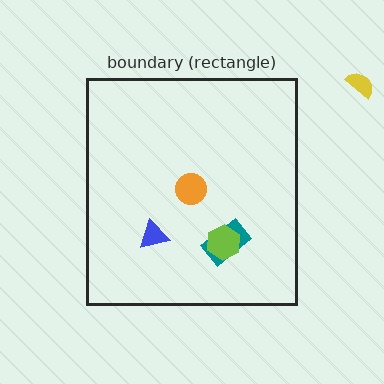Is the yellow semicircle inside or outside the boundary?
Outside.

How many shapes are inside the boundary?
4 inside, 1 outside.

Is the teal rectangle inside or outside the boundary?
Inside.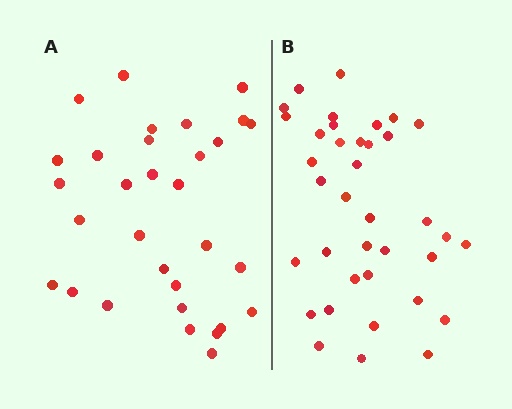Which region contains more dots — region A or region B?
Region B (the right region) has more dots.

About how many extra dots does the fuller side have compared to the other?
Region B has about 6 more dots than region A.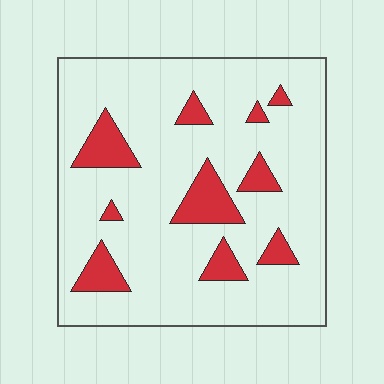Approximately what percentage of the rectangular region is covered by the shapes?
Approximately 15%.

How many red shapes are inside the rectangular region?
10.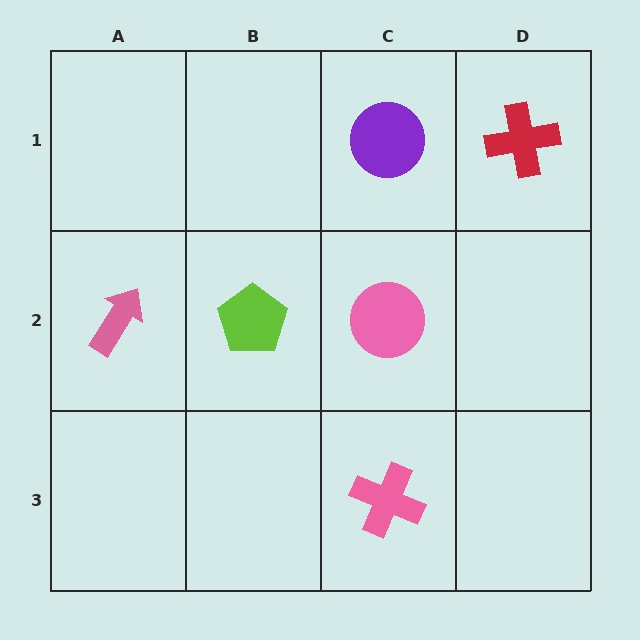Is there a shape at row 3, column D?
No, that cell is empty.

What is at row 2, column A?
A pink arrow.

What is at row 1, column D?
A red cross.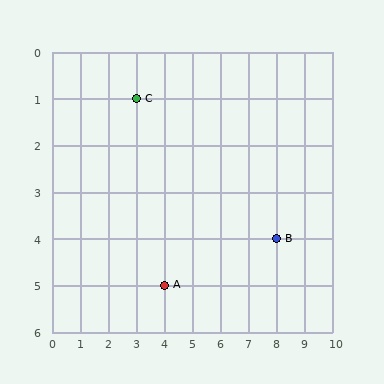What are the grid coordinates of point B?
Point B is at grid coordinates (8, 4).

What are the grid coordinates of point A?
Point A is at grid coordinates (4, 5).